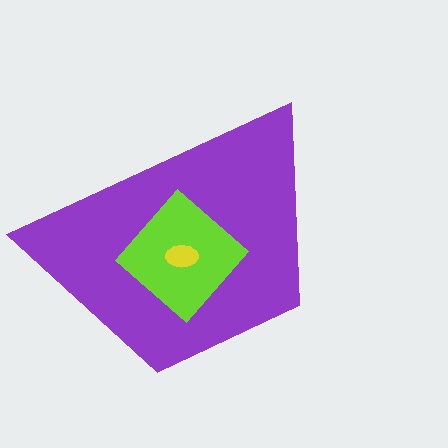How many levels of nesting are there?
3.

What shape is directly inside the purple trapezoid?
The lime diamond.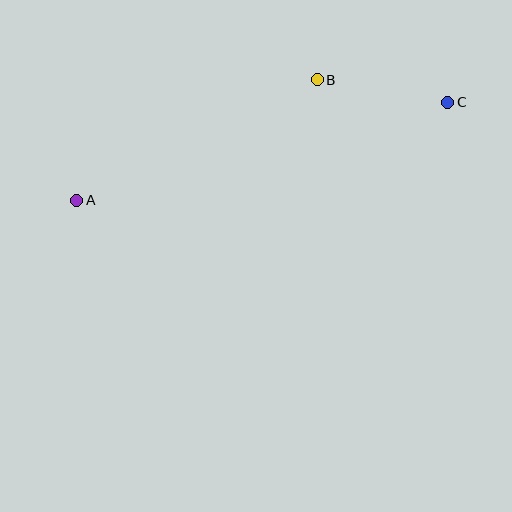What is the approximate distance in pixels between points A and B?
The distance between A and B is approximately 269 pixels.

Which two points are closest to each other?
Points B and C are closest to each other.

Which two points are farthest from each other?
Points A and C are farthest from each other.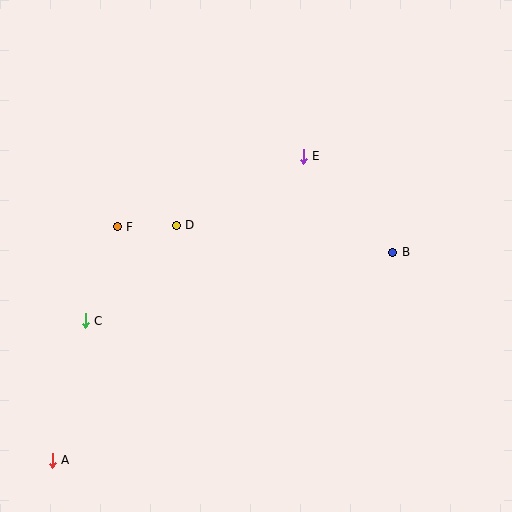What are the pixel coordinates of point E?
Point E is at (303, 156).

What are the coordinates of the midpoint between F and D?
The midpoint between F and D is at (147, 226).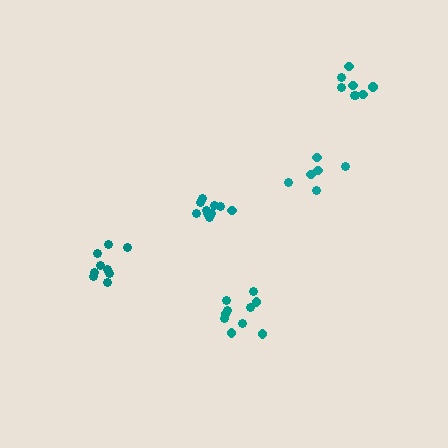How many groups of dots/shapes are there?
There are 5 groups.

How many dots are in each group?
Group 1: 8 dots, Group 2: 10 dots, Group 3: 10 dots, Group 4: 9 dots, Group 5: 6 dots (43 total).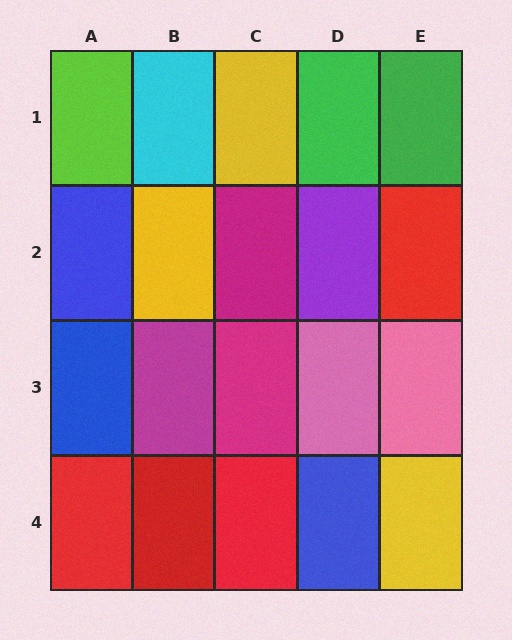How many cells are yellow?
3 cells are yellow.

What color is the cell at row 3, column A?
Blue.